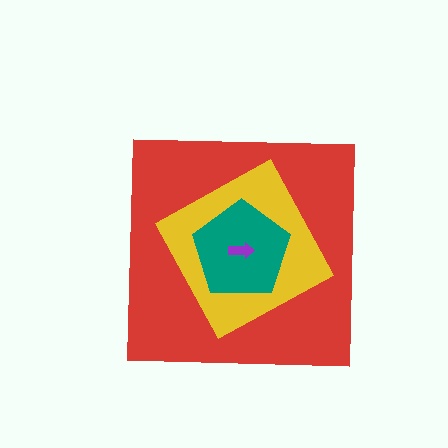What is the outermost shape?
The red square.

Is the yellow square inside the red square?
Yes.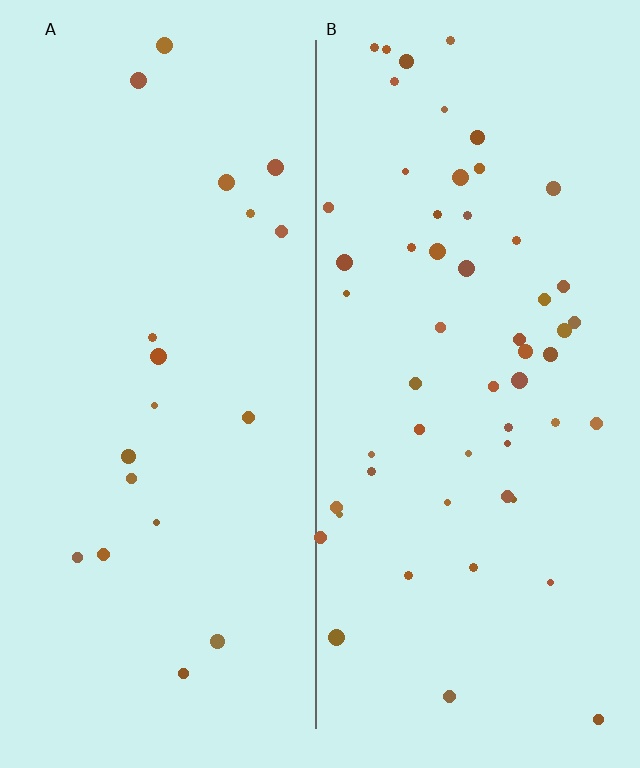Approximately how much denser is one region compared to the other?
Approximately 2.9× — region B over region A.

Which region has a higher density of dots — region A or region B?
B (the right).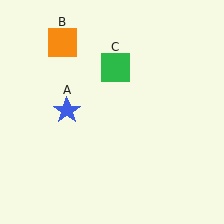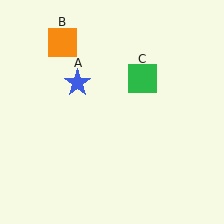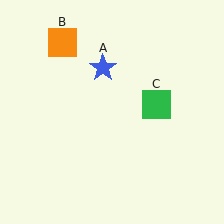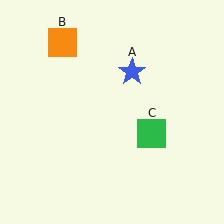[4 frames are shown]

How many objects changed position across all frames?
2 objects changed position: blue star (object A), green square (object C).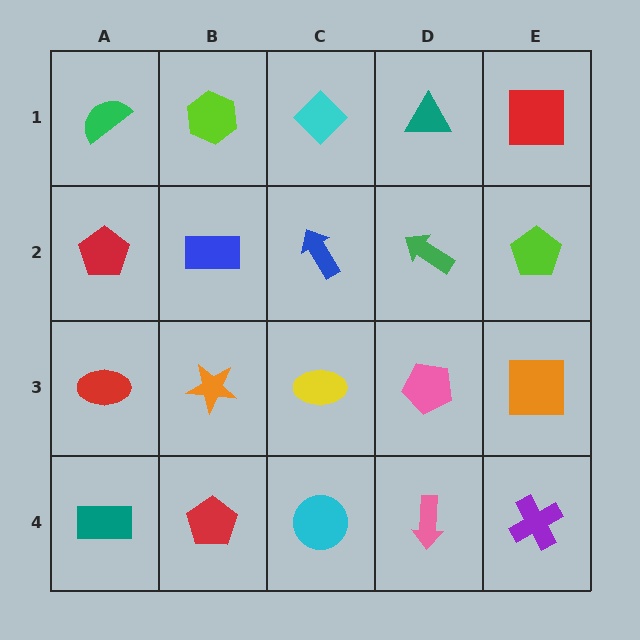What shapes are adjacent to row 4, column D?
A pink pentagon (row 3, column D), a cyan circle (row 4, column C), a purple cross (row 4, column E).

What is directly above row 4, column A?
A red ellipse.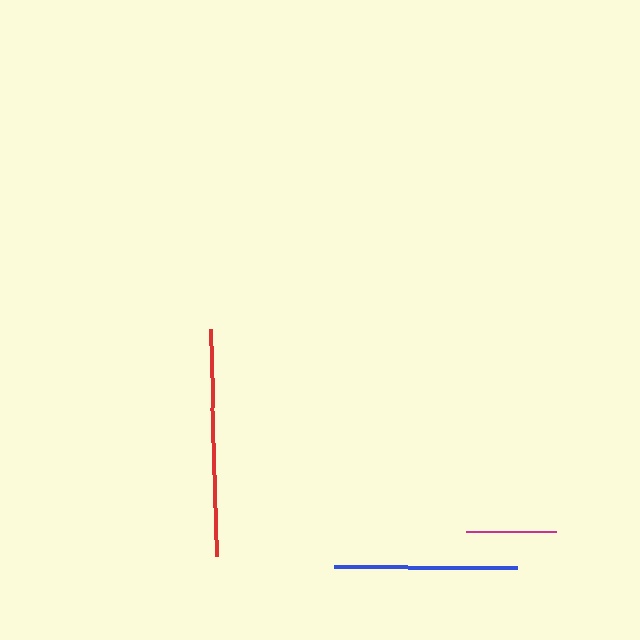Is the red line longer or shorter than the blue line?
The red line is longer than the blue line.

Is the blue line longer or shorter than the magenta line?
The blue line is longer than the magenta line.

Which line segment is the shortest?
The magenta line is the shortest at approximately 91 pixels.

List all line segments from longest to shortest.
From longest to shortest: red, blue, magenta.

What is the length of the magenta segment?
The magenta segment is approximately 91 pixels long.